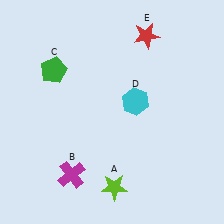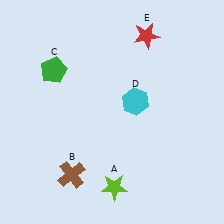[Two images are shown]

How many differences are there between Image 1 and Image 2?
There is 1 difference between the two images.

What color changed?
The cross (B) changed from magenta in Image 1 to brown in Image 2.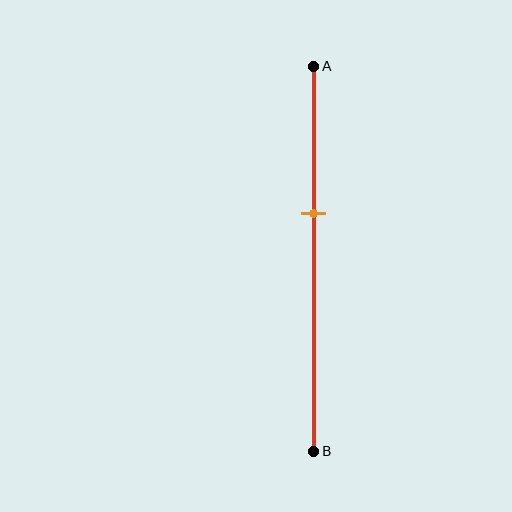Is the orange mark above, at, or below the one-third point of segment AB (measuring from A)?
The orange mark is below the one-third point of segment AB.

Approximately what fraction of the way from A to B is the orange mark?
The orange mark is approximately 40% of the way from A to B.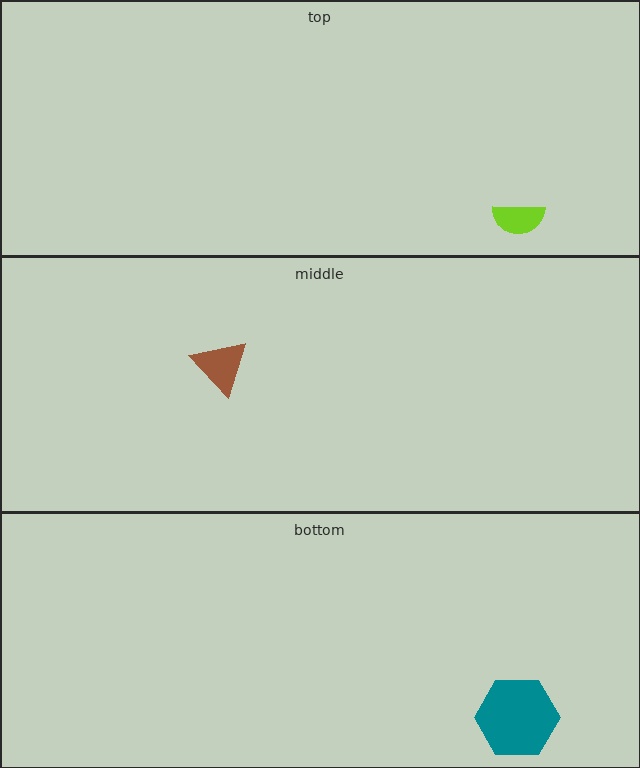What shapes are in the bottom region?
The teal hexagon.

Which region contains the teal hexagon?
The bottom region.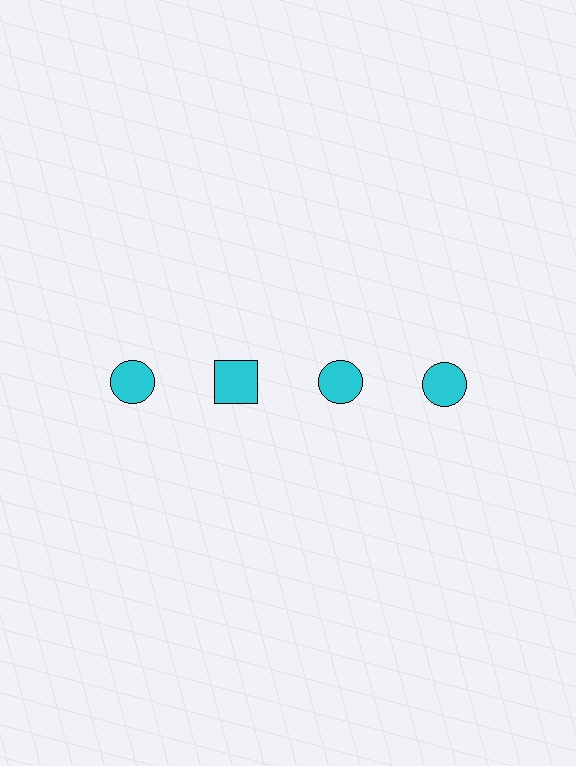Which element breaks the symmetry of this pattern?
The cyan square in the top row, second from left column breaks the symmetry. All other shapes are cyan circles.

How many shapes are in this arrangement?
There are 4 shapes arranged in a grid pattern.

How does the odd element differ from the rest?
It has a different shape: square instead of circle.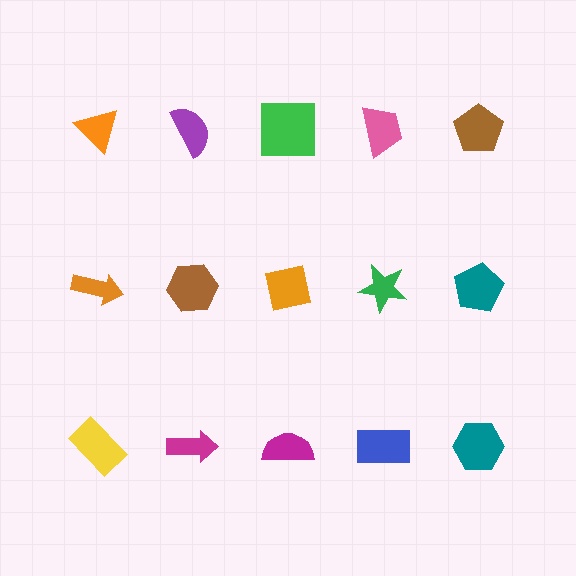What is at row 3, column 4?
A blue rectangle.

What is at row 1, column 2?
A purple semicircle.